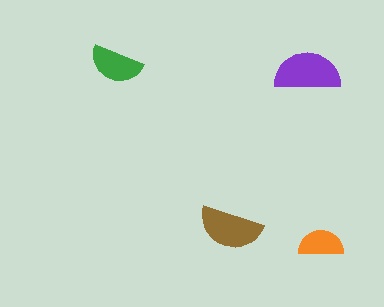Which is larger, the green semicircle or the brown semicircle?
The brown one.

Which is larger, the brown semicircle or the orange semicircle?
The brown one.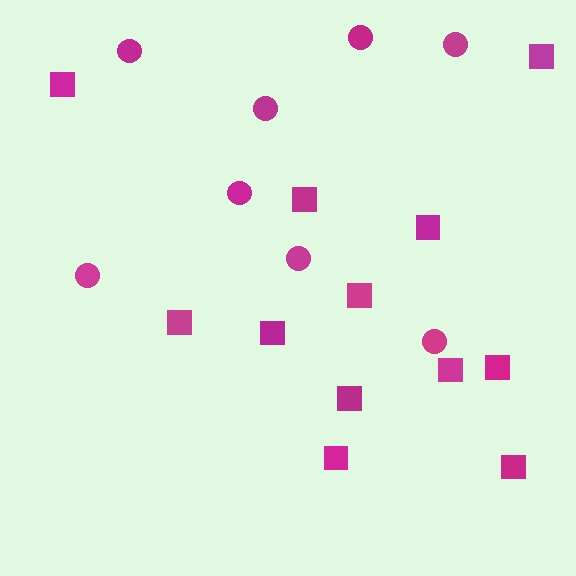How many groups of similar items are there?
There are 2 groups: one group of squares (12) and one group of circles (8).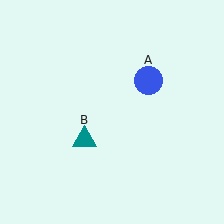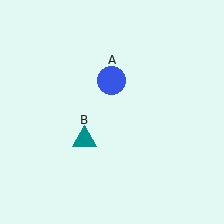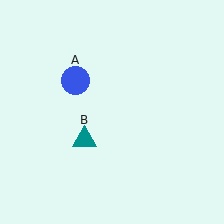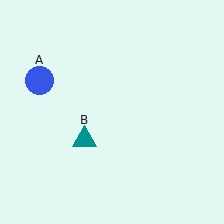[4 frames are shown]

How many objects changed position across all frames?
1 object changed position: blue circle (object A).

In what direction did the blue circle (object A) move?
The blue circle (object A) moved left.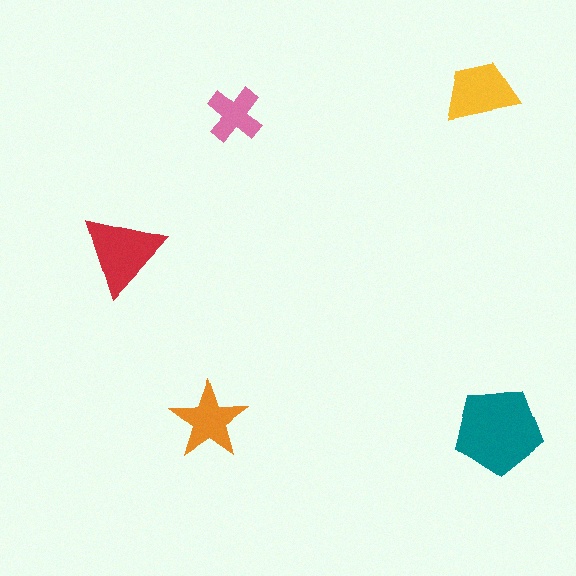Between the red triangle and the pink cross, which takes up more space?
The red triangle.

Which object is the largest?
The teal pentagon.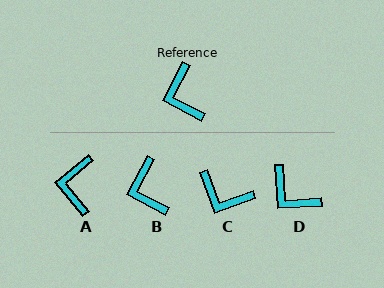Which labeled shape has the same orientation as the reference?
B.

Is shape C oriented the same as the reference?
No, it is off by about 48 degrees.